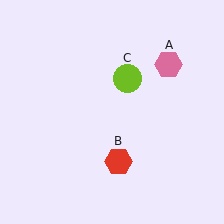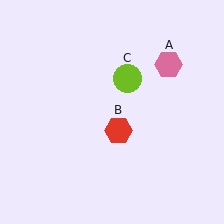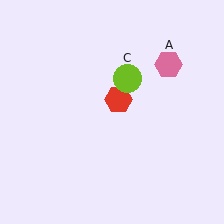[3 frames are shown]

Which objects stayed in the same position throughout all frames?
Pink hexagon (object A) and lime circle (object C) remained stationary.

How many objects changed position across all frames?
1 object changed position: red hexagon (object B).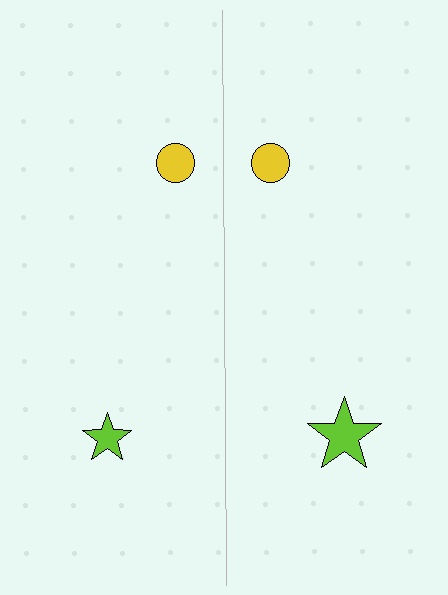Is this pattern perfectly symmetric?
No, the pattern is not perfectly symmetric. The lime star on the right side has a different size than its mirror counterpart.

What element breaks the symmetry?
The lime star on the right side has a different size than its mirror counterpart.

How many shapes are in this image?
There are 4 shapes in this image.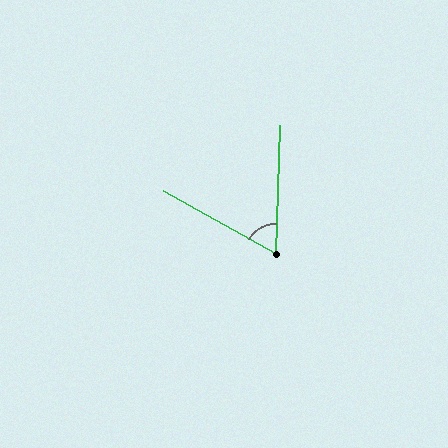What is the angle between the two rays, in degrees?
Approximately 63 degrees.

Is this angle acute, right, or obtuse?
It is acute.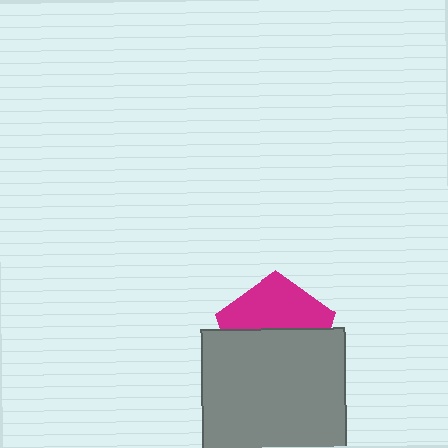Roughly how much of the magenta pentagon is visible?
About half of it is visible (roughly 46%).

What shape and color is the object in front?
The object in front is a gray square.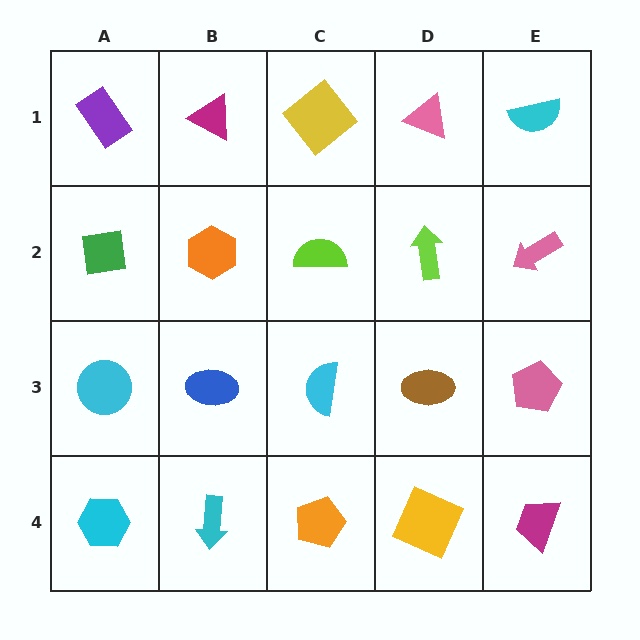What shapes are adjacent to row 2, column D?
A pink triangle (row 1, column D), a brown ellipse (row 3, column D), a lime semicircle (row 2, column C), a pink arrow (row 2, column E).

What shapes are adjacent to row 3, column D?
A lime arrow (row 2, column D), a yellow square (row 4, column D), a cyan semicircle (row 3, column C), a pink pentagon (row 3, column E).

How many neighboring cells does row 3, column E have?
3.